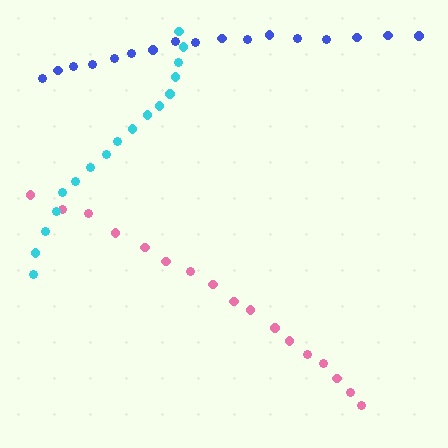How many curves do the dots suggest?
There are 3 distinct paths.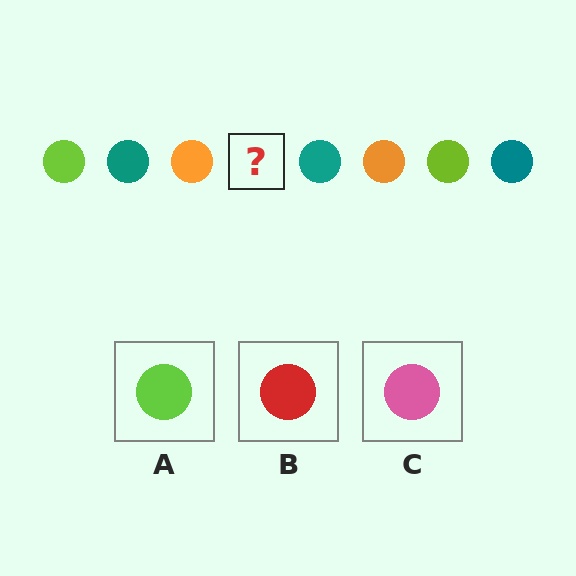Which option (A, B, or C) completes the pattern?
A.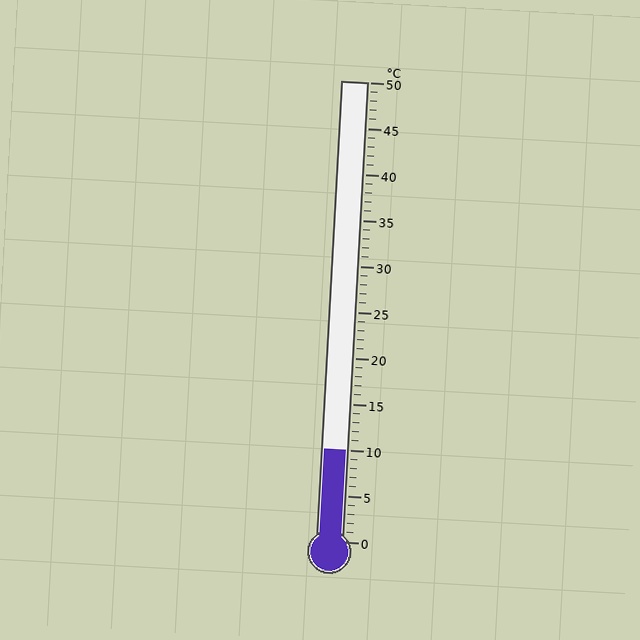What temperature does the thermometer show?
The thermometer shows approximately 10°C.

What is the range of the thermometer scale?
The thermometer scale ranges from 0°C to 50°C.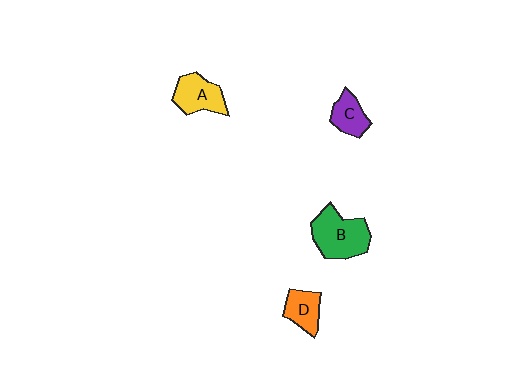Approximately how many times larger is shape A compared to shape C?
Approximately 1.3 times.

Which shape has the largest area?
Shape B (green).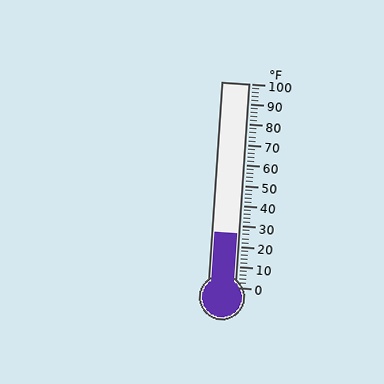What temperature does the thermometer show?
The thermometer shows approximately 26°F.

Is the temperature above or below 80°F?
The temperature is below 80°F.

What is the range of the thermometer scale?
The thermometer scale ranges from 0°F to 100°F.